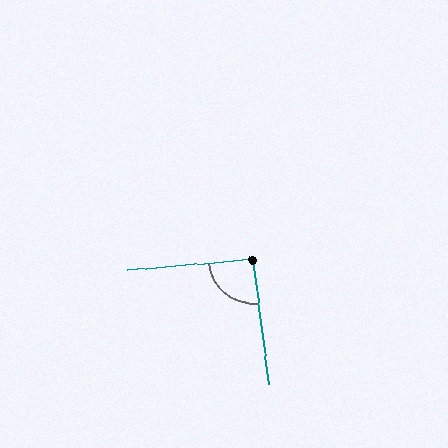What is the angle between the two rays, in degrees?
Approximately 93 degrees.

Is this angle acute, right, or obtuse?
It is approximately a right angle.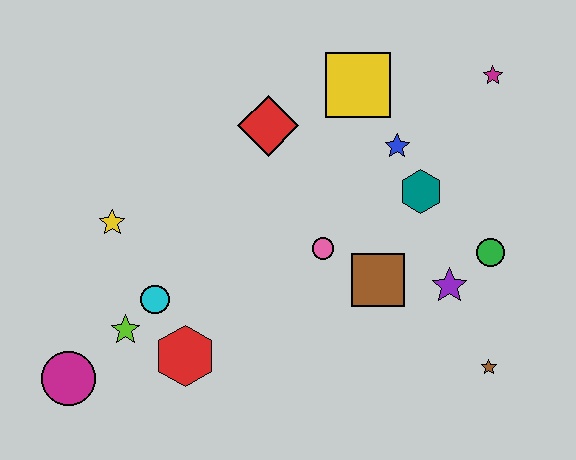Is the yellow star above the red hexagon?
Yes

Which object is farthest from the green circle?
The magenta circle is farthest from the green circle.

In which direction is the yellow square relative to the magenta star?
The yellow square is to the left of the magenta star.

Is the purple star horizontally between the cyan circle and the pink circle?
No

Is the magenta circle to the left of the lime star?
Yes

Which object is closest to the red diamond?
The yellow square is closest to the red diamond.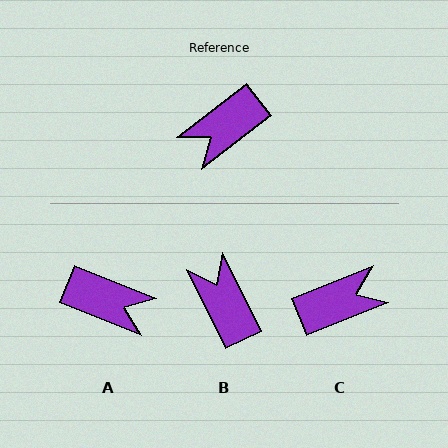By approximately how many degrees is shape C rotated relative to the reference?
Approximately 164 degrees counter-clockwise.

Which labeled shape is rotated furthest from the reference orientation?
C, about 164 degrees away.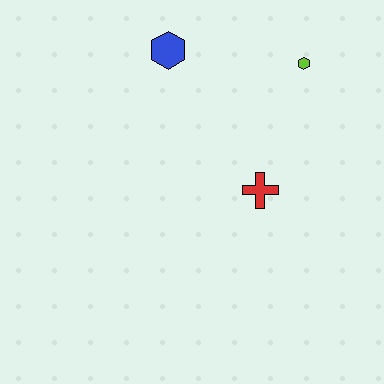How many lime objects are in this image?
There is 1 lime object.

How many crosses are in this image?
There is 1 cross.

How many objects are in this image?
There are 3 objects.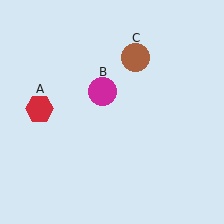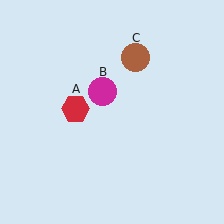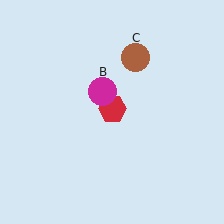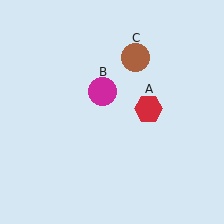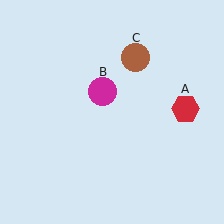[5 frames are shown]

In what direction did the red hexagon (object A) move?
The red hexagon (object A) moved right.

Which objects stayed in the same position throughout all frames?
Magenta circle (object B) and brown circle (object C) remained stationary.